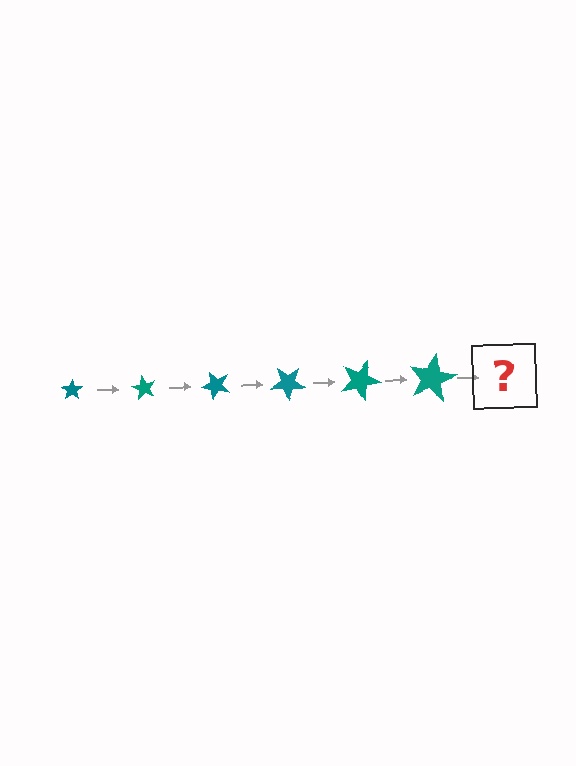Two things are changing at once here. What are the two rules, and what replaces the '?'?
The two rules are that the star grows larger each step and it rotates 60 degrees each step. The '?' should be a star, larger than the previous one and rotated 360 degrees from the start.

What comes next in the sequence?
The next element should be a star, larger than the previous one and rotated 360 degrees from the start.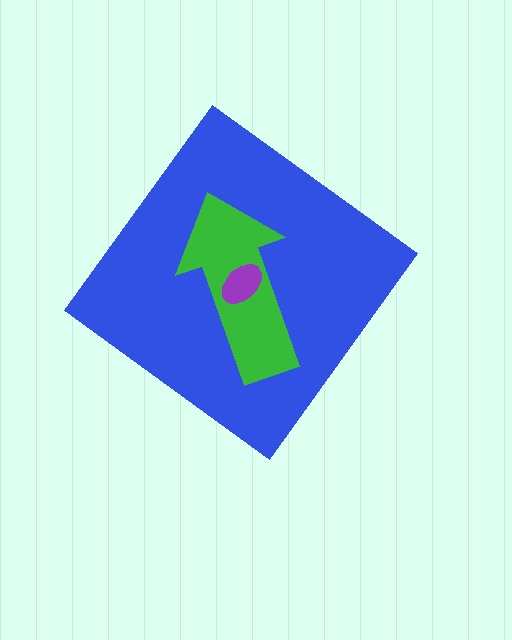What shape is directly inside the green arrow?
The purple ellipse.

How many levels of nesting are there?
3.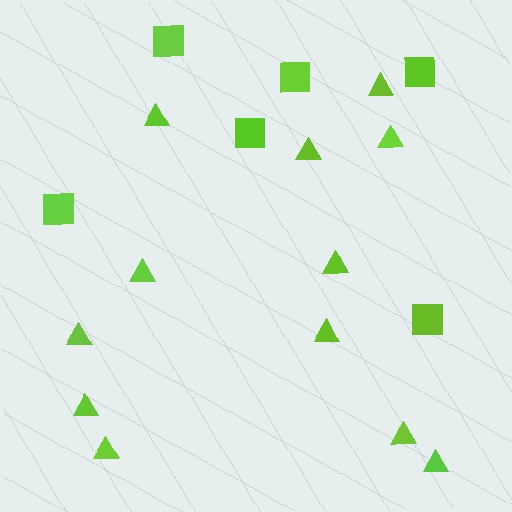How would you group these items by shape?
There are 2 groups: one group of squares (6) and one group of triangles (12).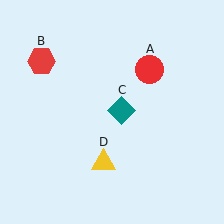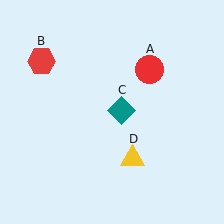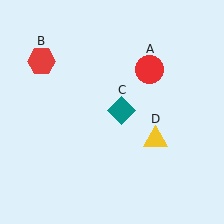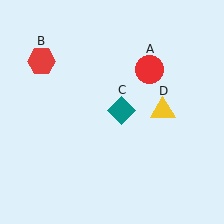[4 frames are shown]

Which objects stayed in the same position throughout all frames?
Red circle (object A) and red hexagon (object B) and teal diamond (object C) remained stationary.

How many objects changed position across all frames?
1 object changed position: yellow triangle (object D).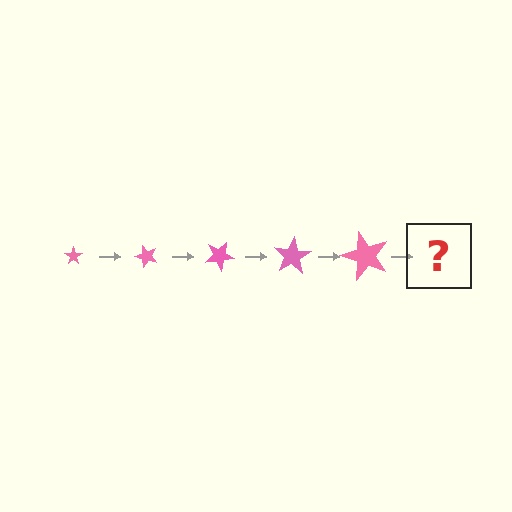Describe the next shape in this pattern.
It should be a star, larger than the previous one and rotated 250 degrees from the start.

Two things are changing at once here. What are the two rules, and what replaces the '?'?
The two rules are that the star grows larger each step and it rotates 50 degrees each step. The '?' should be a star, larger than the previous one and rotated 250 degrees from the start.